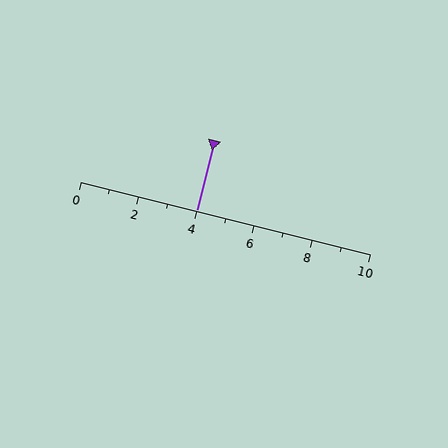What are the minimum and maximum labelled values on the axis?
The axis runs from 0 to 10.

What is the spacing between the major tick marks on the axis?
The major ticks are spaced 2 apart.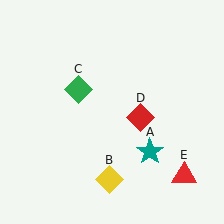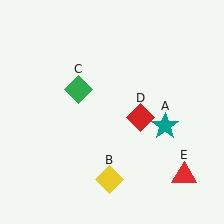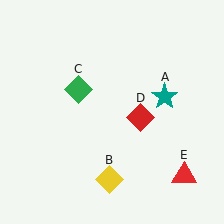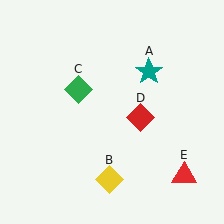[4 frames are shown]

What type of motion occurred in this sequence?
The teal star (object A) rotated counterclockwise around the center of the scene.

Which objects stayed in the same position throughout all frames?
Yellow diamond (object B) and green diamond (object C) and red diamond (object D) and red triangle (object E) remained stationary.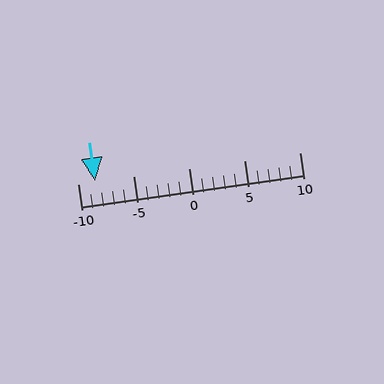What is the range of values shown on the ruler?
The ruler shows values from -10 to 10.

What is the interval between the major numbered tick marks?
The major tick marks are spaced 5 units apart.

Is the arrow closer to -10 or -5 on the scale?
The arrow is closer to -10.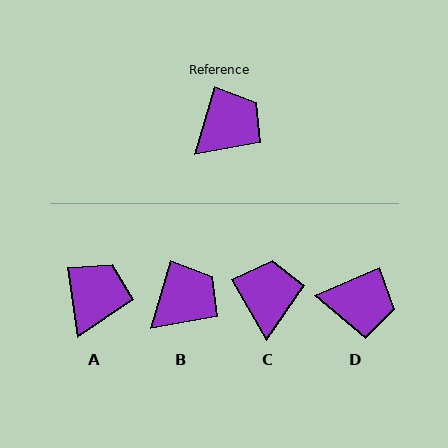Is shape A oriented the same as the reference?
No, it is off by about 24 degrees.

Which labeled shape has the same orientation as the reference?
B.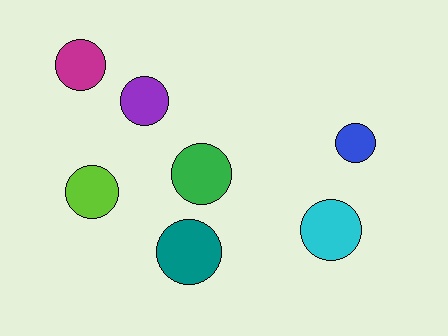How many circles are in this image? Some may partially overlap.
There are 7 circles.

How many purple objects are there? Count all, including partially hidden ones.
There is 1 purple object.